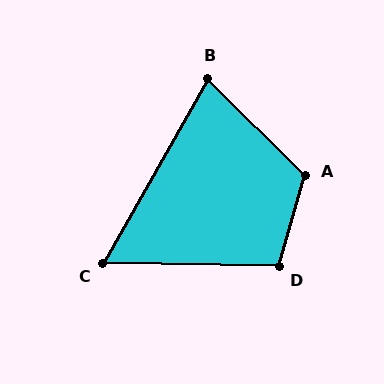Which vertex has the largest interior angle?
A, at approximately 119 degrees.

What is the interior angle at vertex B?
Approximately 75 degrees (acute).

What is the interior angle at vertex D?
Approximately 105 degrees (obtuse).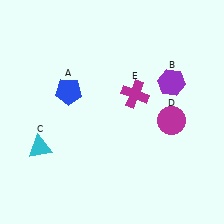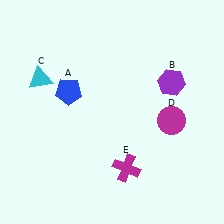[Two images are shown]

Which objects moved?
The objects that moved are: the cyan triangle (C), the magenta cross (E).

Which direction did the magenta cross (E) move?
The magenta cross (E) moved down.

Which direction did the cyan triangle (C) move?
The cyan triangle (C) moved up.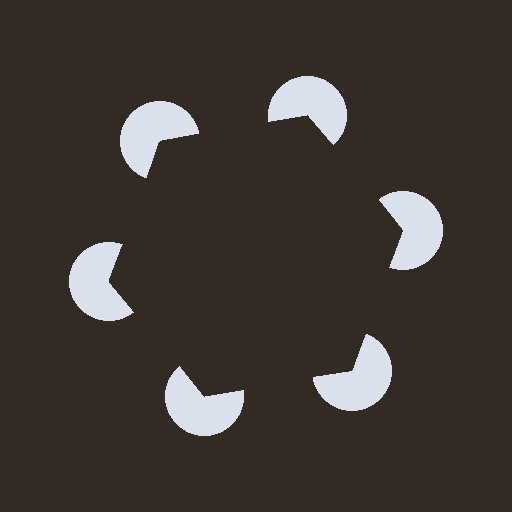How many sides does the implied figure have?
6 sides.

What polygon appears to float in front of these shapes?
An illusory hexagon — its edges are inferred from the aligned wedge cuts in the pac-man discs, not physically drawn.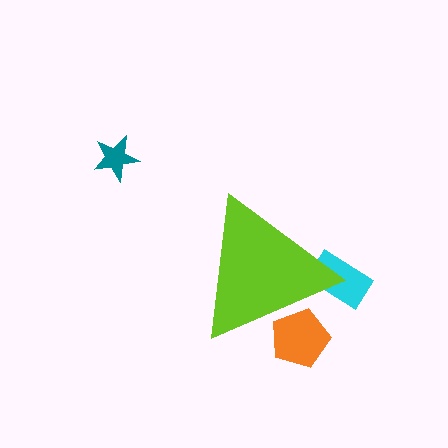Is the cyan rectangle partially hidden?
Yes, the cyan rectangle is partially hidden behind the lime triangle.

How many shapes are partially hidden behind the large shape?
2 shapes are partially hidden.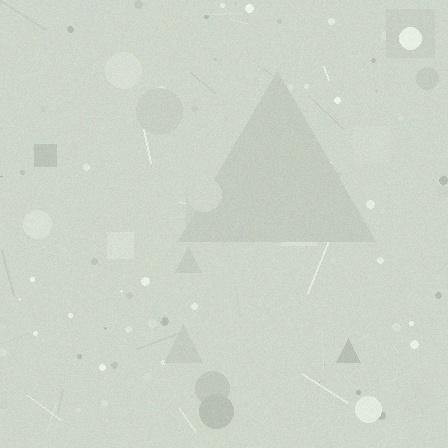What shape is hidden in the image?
A triangle is hidden in the image.